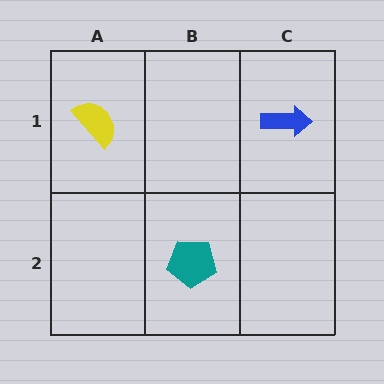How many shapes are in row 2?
1 shape.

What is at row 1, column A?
A yellow semicircle.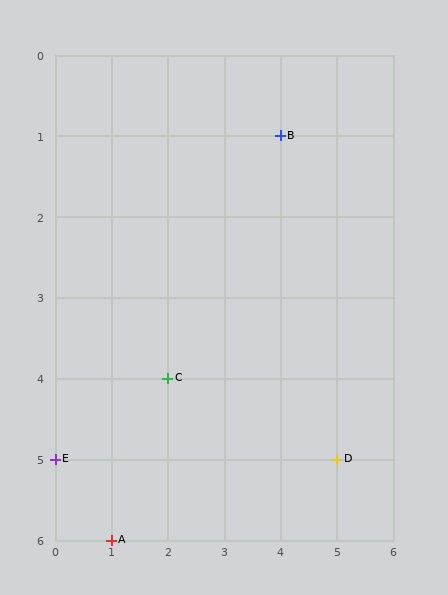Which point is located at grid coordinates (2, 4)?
Point C is at (2, 4).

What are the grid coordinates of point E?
Point E is at grid coordinates (0, 5).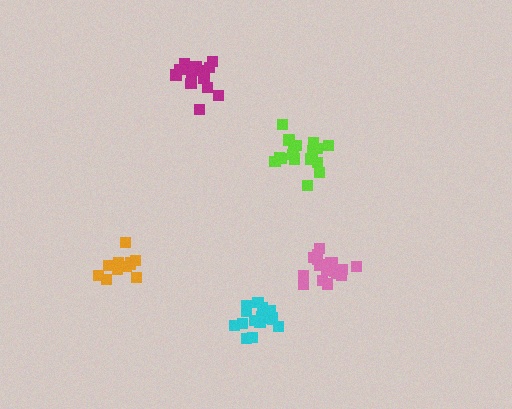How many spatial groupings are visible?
There are 5 spatial groupings.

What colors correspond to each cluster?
The clusters are colored: cyan, lime, magenta, orange, pink.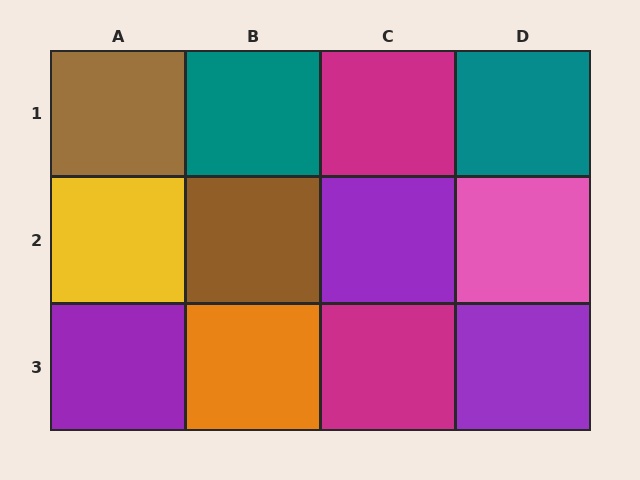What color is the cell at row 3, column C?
Magenta.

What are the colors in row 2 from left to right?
Yellow, brown, purple, pink.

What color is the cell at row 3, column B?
Orange.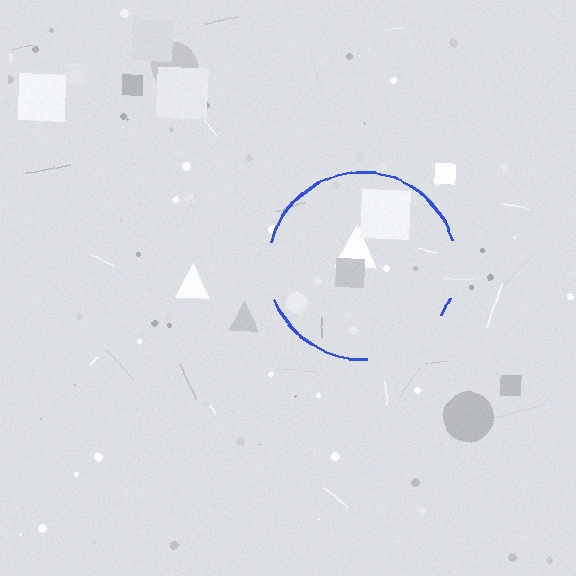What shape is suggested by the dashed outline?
The dashed outline suggests a circle.